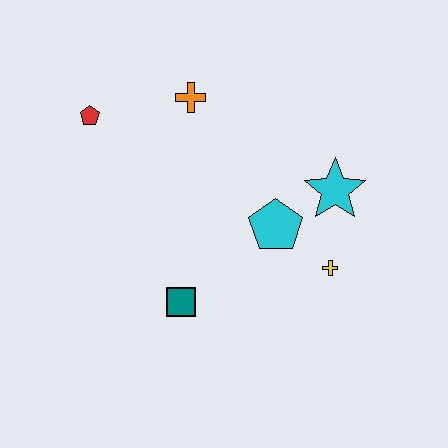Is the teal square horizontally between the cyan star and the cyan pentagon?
No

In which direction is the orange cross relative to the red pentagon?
The orange cross is to the right of the red pentagon.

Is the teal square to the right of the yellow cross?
No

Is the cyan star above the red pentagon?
No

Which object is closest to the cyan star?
The cyan pentagon is closest to the cyan star.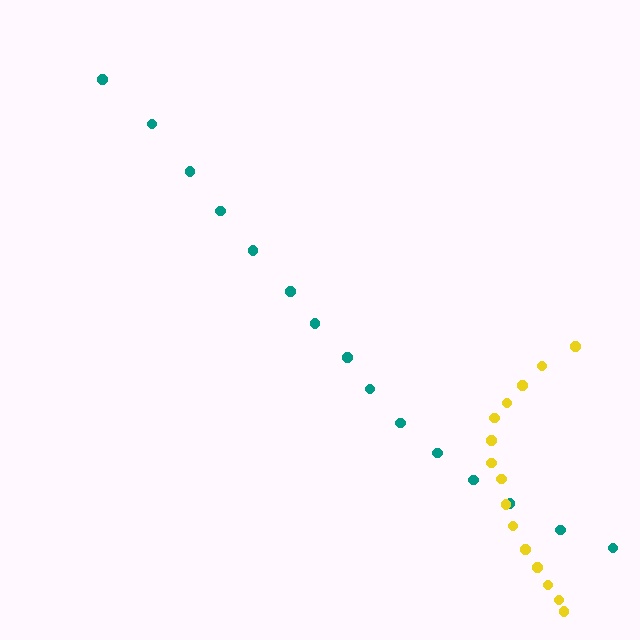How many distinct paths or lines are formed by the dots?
There are 2 distinct paths.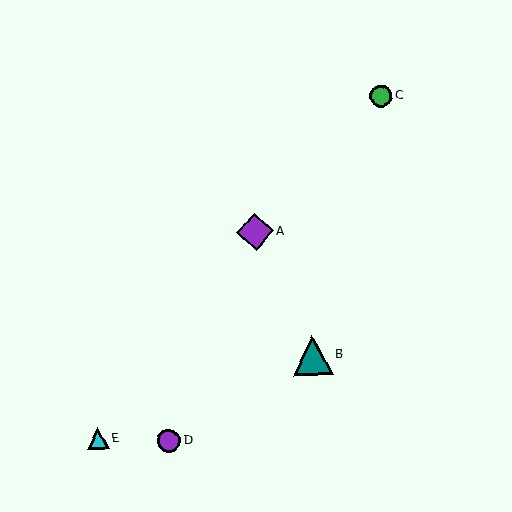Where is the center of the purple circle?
The center of the purple circle is at (169, 441).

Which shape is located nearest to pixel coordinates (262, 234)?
The purple diamond (labeled A) at (255, 232) is nearest to that location.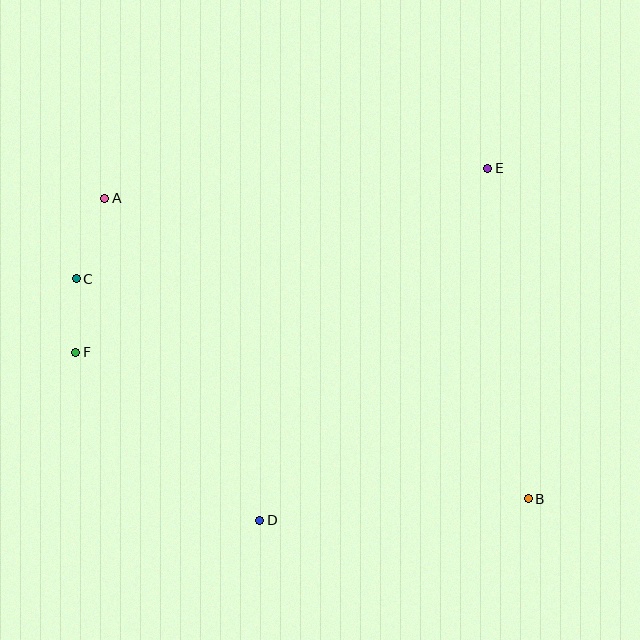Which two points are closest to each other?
Points C and F are closest to each other.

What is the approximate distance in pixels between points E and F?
The distance between E and F is approximately 451 pixels.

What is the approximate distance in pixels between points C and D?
The distance between C and D is approximately 303 pixels.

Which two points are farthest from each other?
Points A and B are farthest from each other.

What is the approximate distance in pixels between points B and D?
The distance between B and D is approximately 270 pixels.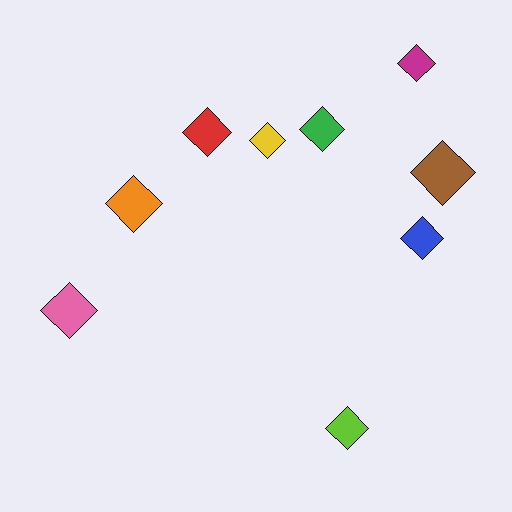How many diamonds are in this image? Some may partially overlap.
There are 9 diamonds.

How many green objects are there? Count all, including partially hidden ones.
There is 1 green object.